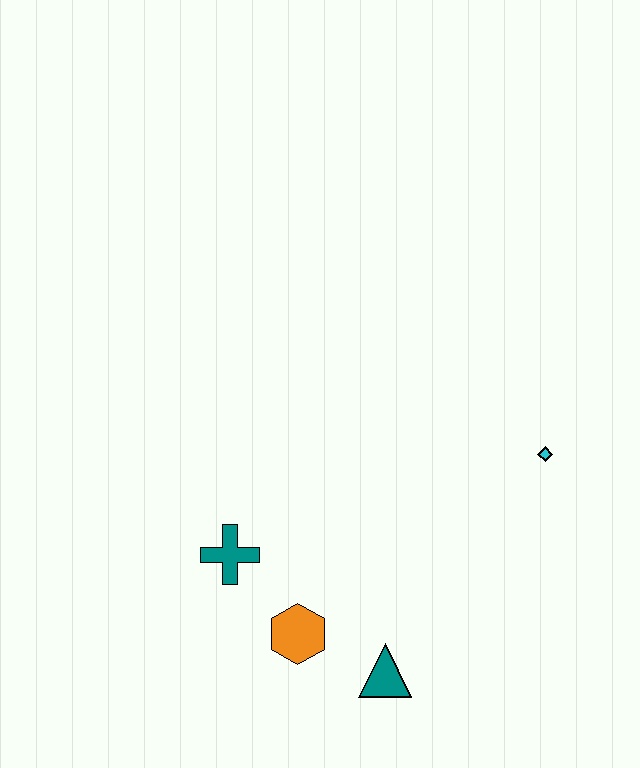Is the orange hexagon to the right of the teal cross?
Yes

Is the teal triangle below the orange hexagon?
Yes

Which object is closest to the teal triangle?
The orange hexagon is closest to the teal triangle.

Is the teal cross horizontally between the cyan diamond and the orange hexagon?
No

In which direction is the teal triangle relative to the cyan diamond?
The teal triangle is below the cyan diamond.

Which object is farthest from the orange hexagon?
The cyan diamond is farthest from the orange hexagon.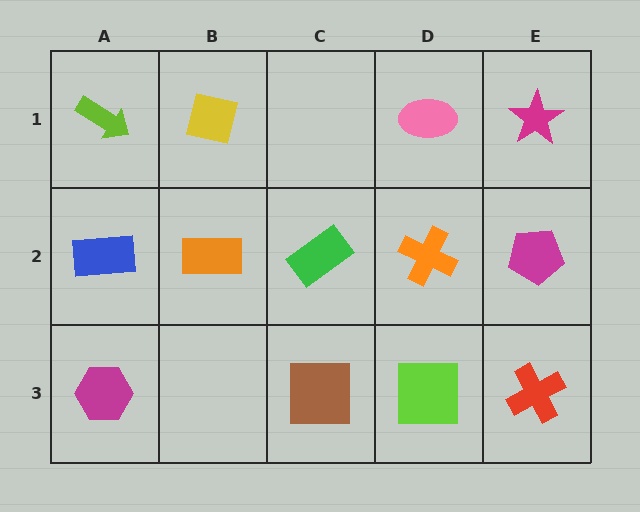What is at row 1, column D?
A pink ellipse.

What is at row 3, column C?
A brown square.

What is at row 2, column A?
A blue rectangle.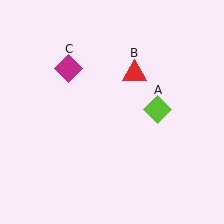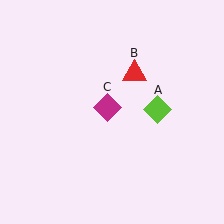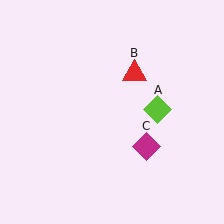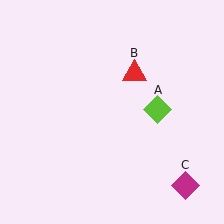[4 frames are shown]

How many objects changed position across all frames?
1 object changed position: magenta diamond (object C).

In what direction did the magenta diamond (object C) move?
The magenta diamond (object C) moved down and to the right.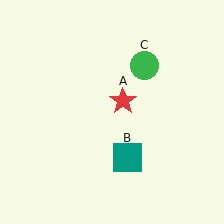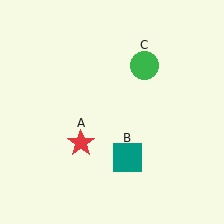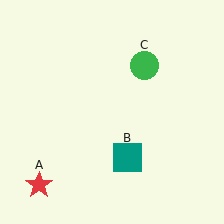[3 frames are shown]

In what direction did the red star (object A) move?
The red star (object A) moved down and to the left.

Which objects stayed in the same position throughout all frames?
Teal square (object B) and green circle (object C) remained stationary.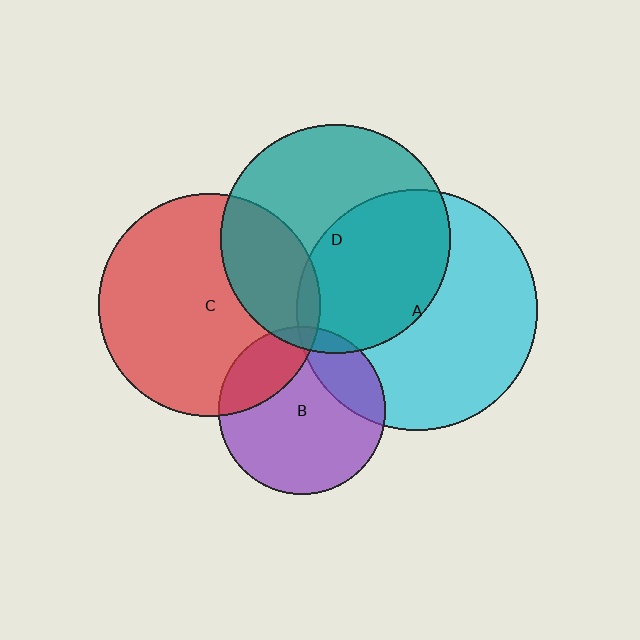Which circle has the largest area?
Circle A (cyan).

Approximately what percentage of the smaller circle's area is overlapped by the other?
Approximately 45%.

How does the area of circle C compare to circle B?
Approximately 1.8 times.